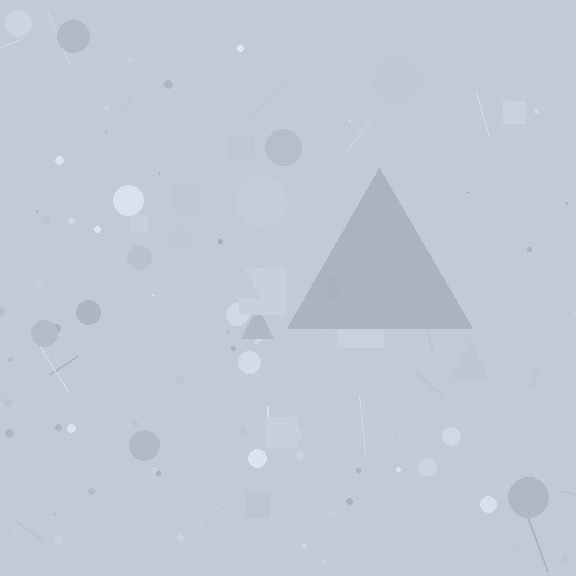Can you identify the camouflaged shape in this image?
The camouflaged shape is a triangle.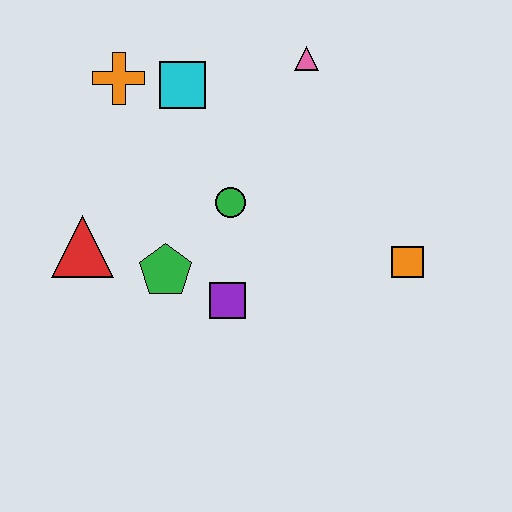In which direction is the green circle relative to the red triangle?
The green circle is to the right of the red triangle.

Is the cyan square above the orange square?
Yes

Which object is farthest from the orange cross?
The orange square is farthest from the orange cross.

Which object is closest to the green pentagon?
The purple square is closest to the green pentagon.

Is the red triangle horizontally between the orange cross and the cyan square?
No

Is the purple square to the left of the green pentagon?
No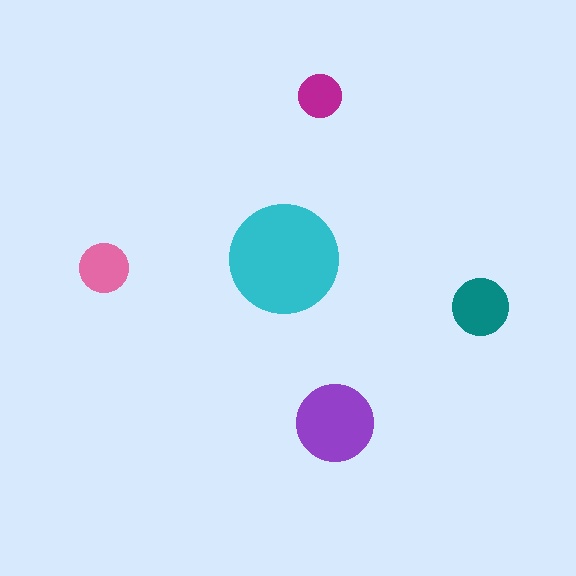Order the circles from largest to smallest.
the cyan one, the purple one, the teal one, the pink one, the magenta one.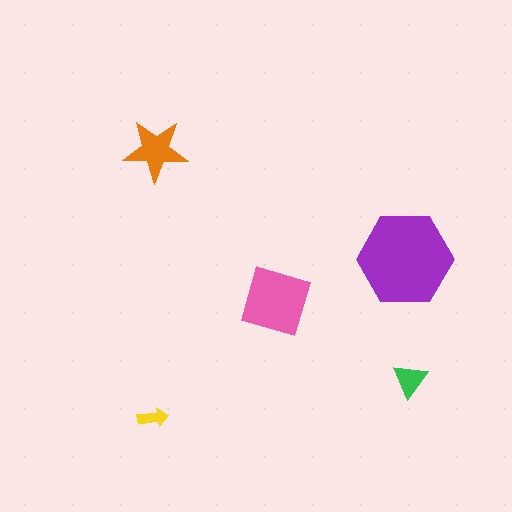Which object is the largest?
The purple hexagon.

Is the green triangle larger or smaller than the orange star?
Smaller.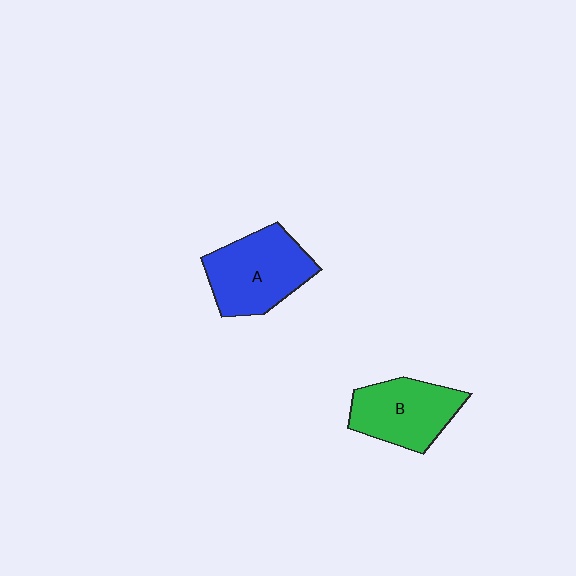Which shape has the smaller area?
Shape B (green).